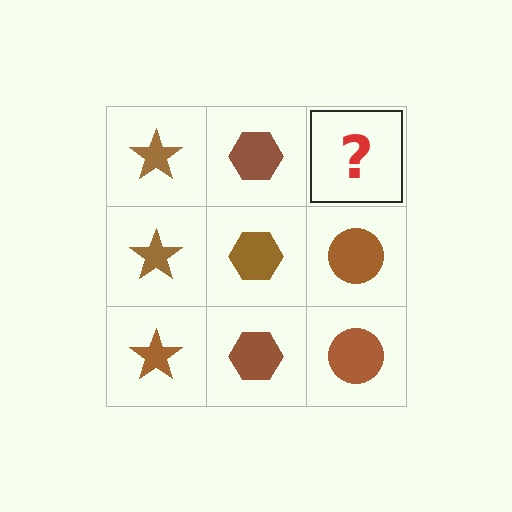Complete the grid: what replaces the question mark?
The question mark should be replaced with a brown circle.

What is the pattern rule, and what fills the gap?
The rule is that each column has a consistent shape. The gap should be filled with a brown circle.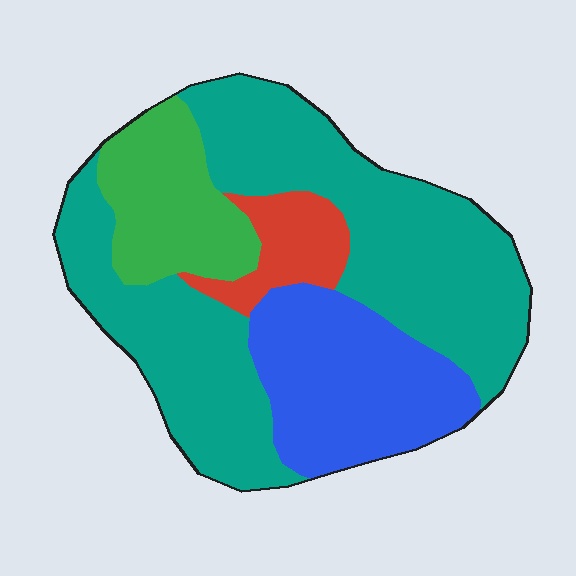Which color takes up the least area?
Red, at roughly 10%.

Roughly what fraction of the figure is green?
Green covers around 15% of the figure.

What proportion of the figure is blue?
Blue takes up about one fifth (1/5) of the figure.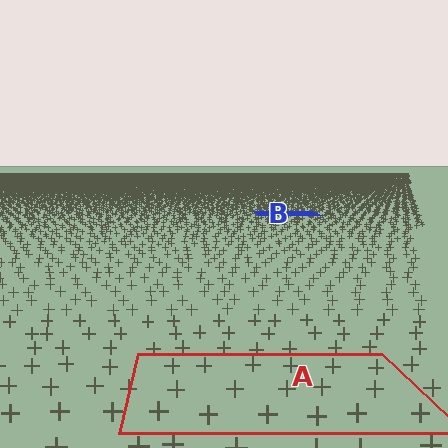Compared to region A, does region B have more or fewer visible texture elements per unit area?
Region B has more texture elements per unit area — they are packed more densely because it is farther away.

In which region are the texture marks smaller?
The texture marks are smaller in region B, because it is farther away.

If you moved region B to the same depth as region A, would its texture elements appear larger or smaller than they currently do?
They would appear larger. At a closer depth, the same texture elements are projected at a bigger on-screen size.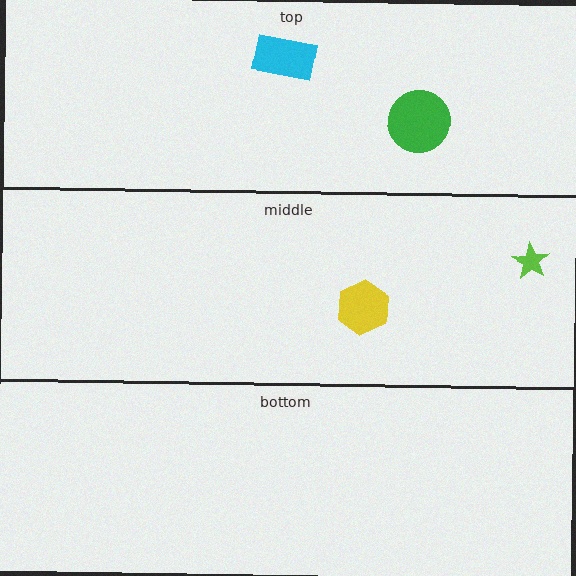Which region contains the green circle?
The top region.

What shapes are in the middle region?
The lime star, the yellow hexagon.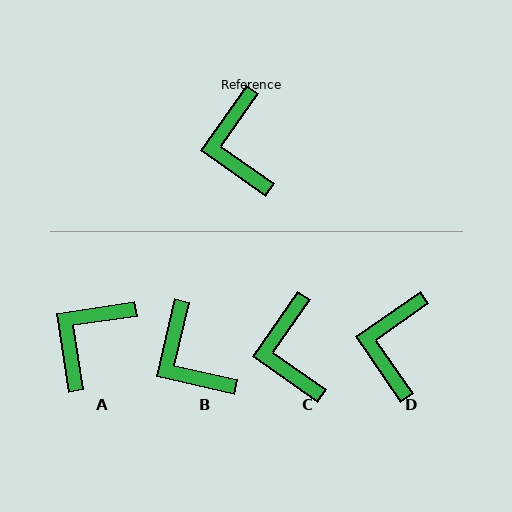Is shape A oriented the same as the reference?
No, it is off by about 46 degrees.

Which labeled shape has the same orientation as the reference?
C.